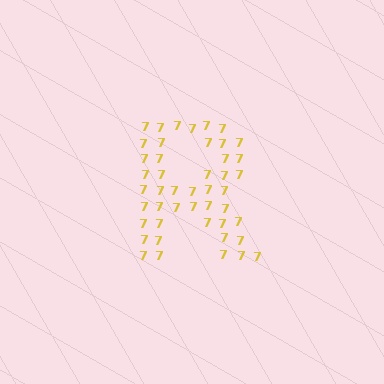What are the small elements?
The small elements are digit 7's.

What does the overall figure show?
The overall figure shows the letter R.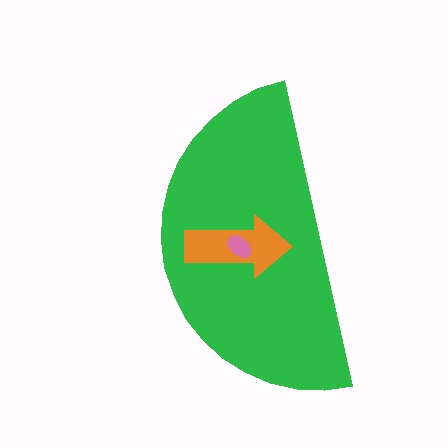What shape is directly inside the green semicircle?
The orange arrow.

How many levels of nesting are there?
3.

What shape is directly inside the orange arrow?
The pink ellipse.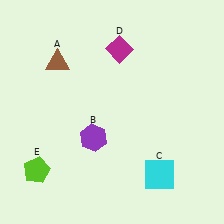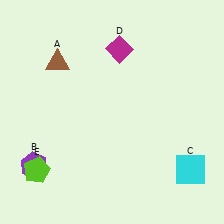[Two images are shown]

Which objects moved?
The objects that moved are: the purple hexagon (B), the cyan square (C).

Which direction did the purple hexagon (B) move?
The purple hexagon (B) moved left.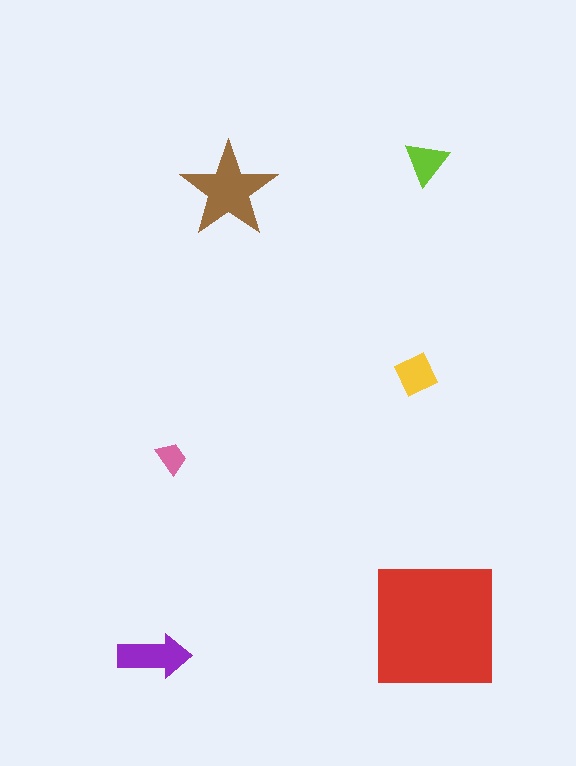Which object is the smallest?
The pink trapezoid.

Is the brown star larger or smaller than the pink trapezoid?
Larger.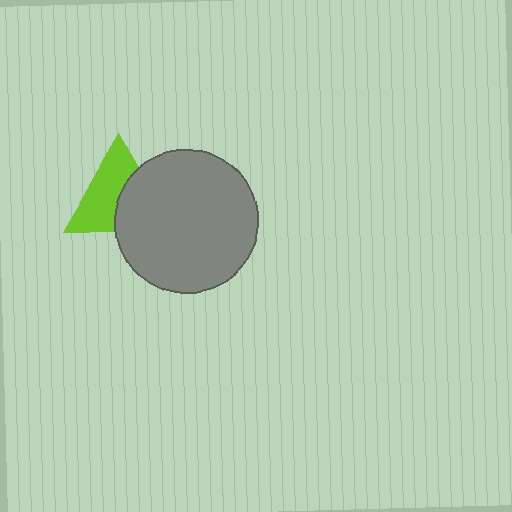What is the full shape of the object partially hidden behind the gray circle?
The partially hidden object is a lime triangle.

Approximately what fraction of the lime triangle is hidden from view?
Roughly 43% of the lime triangle is hidden behind the gray circle.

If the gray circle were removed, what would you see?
You would see the complete lime triangle.